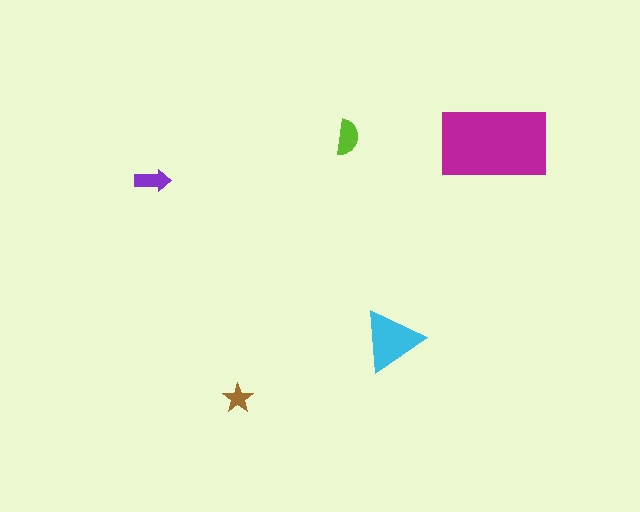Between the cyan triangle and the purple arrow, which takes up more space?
The cyan triangle.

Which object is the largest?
The magenta rectangle.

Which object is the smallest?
The brown star.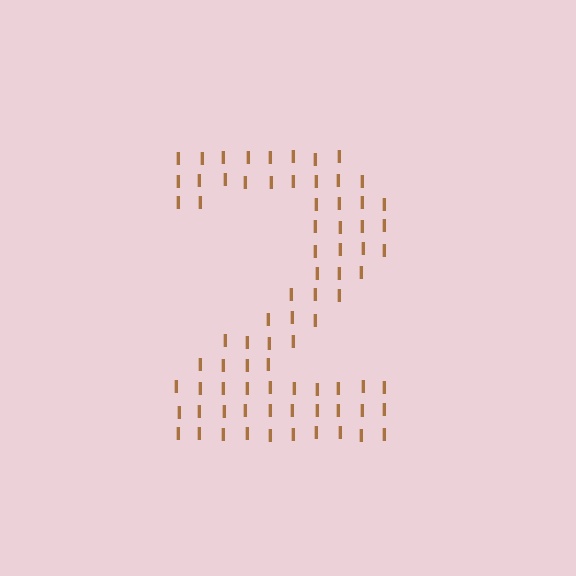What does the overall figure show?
The overall figure shows the digit 2.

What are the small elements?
The small elements are letter I's.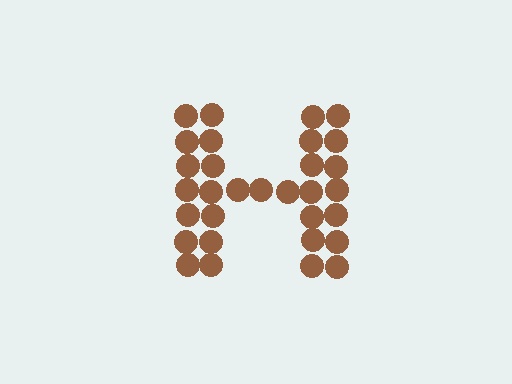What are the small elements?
The small elements are circles.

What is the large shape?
The large shape is the letter H.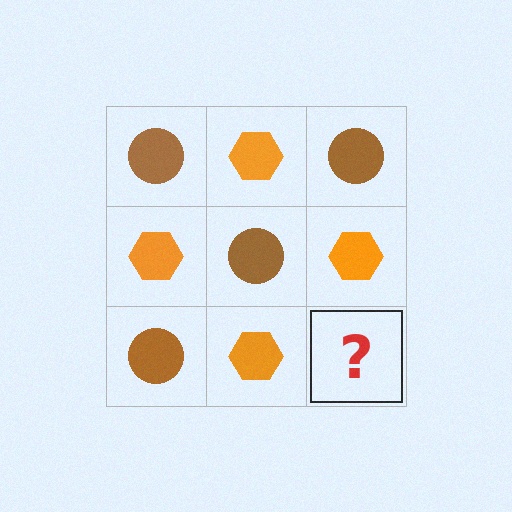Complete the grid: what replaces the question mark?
The question mark should be replaced with a brown circle.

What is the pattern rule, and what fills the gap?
The rule is that it alternates brown circle and orange hexagon in a checkerboard pattern. The gap should be filled with a brown circle.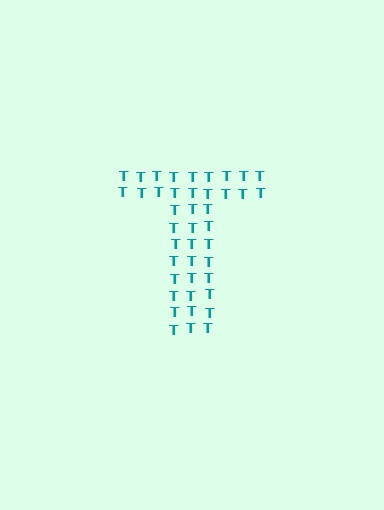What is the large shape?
The large shape is the letter T.